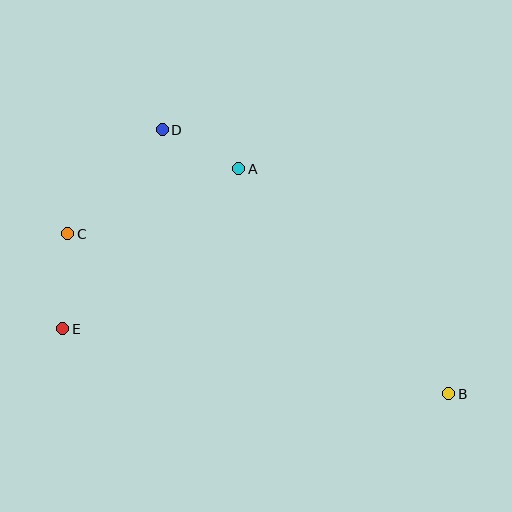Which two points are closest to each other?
Points A and D are closest to each other.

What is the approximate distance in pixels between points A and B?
The distance between A and B is approximately 308 pixels.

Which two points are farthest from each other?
Points B and C are farthest from each other.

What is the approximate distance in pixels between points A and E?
The distance between A and E is approximately 238 pixels.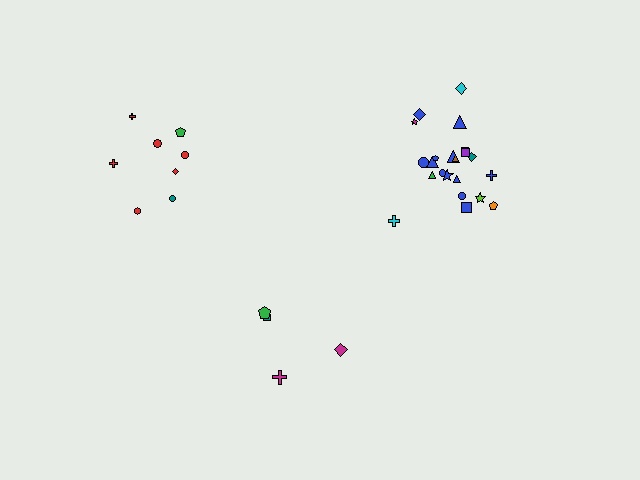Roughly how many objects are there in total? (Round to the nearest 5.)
Roughly 35 objects in total.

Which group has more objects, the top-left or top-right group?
The top-right group.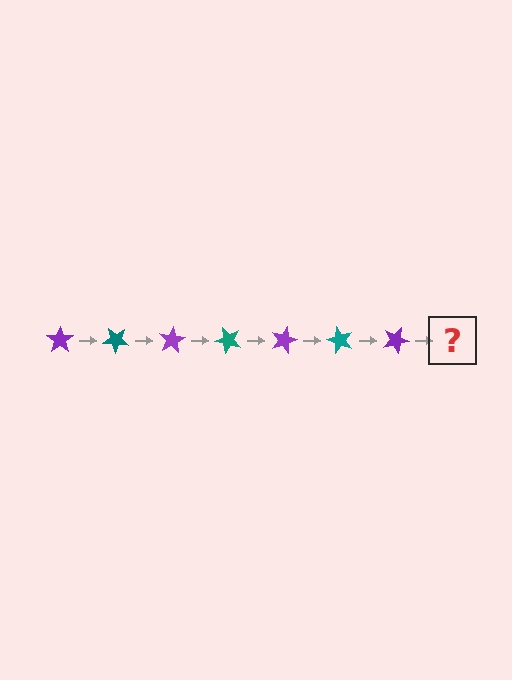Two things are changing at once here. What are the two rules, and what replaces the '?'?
The two rules are that it rotates 40 degrees each step and the color cycles through purple and teal. The '?' should be a teal star, rotated 280 degrees from the start.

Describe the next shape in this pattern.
It should be a teal star, rotated 280 degrees from the start.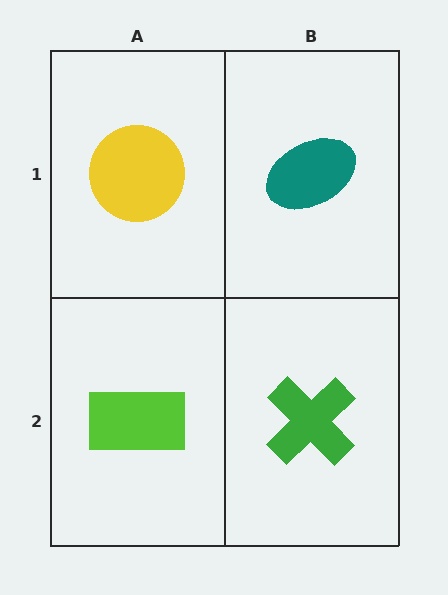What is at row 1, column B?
A teal ellipse.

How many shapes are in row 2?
2 shapes.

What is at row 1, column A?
A yellow circle.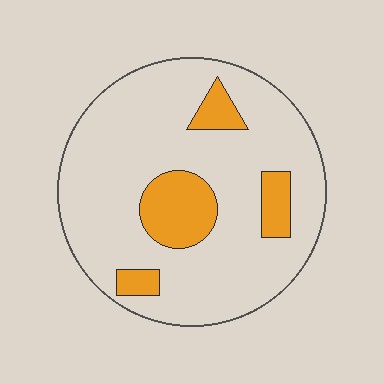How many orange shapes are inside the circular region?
4.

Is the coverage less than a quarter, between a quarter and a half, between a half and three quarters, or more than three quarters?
Less than a quarter.